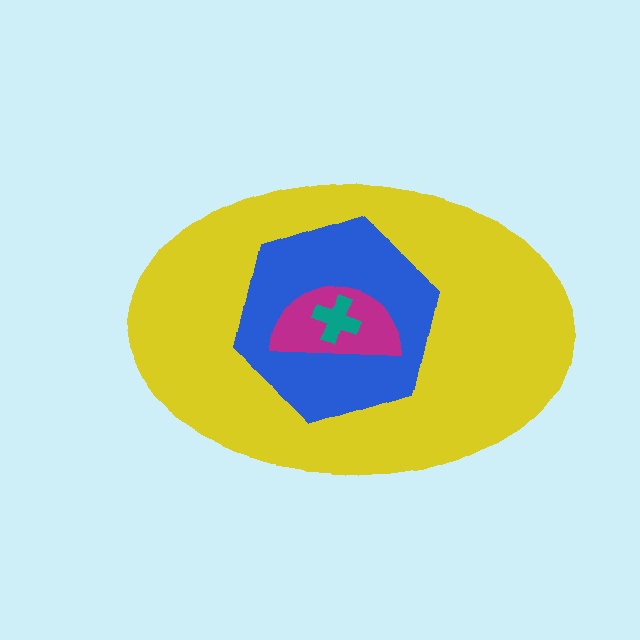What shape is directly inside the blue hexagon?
The magenta semicircle.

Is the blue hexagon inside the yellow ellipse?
Yes.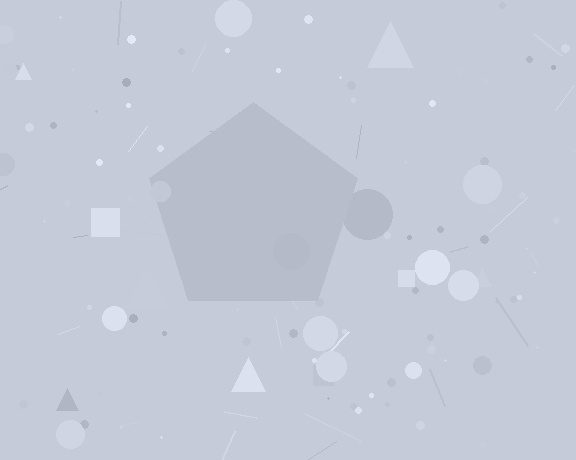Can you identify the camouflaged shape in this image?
The camouflaged shape is a pentagon.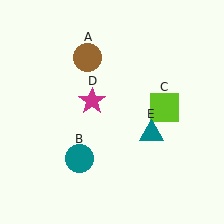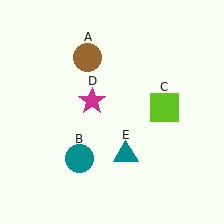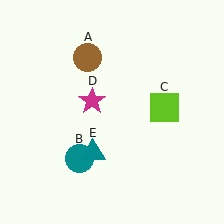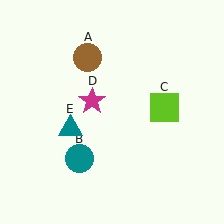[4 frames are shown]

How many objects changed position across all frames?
1 object changed position: teal triangle (object E).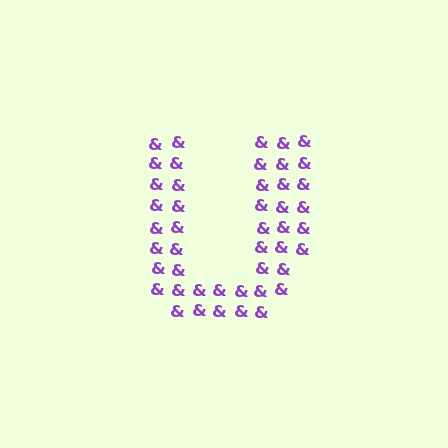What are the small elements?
The small elements are ampersands.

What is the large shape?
The large shape is the letter U.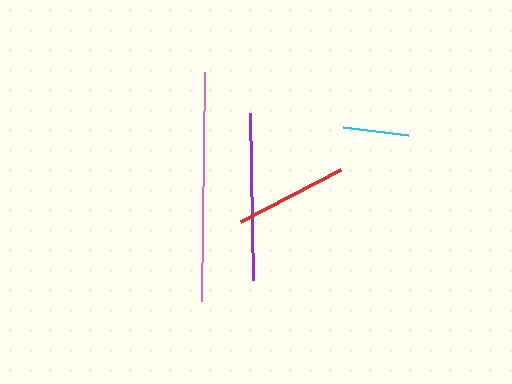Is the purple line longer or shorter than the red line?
The purple line is longer than the red line.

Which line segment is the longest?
The pink line is the longest at approximately 229 pixels.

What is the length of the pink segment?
The pink segment is approximately 229 pixels long.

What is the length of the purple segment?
The purple segment is approximately 167 pixels long.